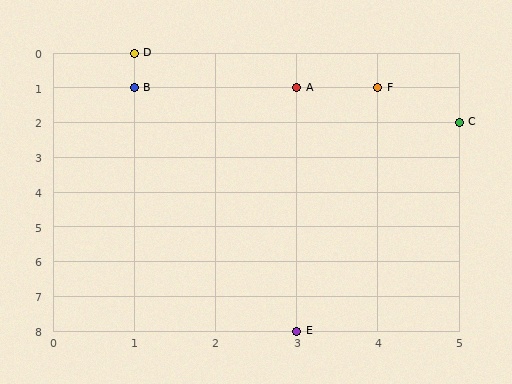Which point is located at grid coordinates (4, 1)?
Point F is at (4, 1).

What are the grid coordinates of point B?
Point B is at grid coordinates (1, 1).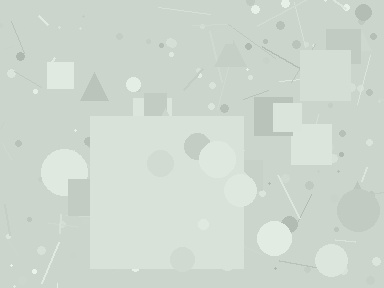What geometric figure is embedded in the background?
A square is embedded in the background.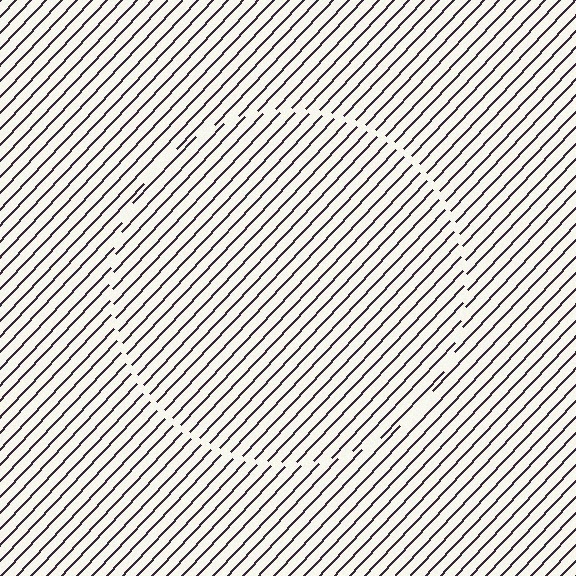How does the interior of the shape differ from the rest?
The interior of the shape contains the same grating, shifted by half a period — the contour is defined by the phase discontinuity where line-ends from the inner and outer gratings abut.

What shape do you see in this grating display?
An illusory circle. The interior of the shape contains the same grating, shifted by half a period — the contour is defined by the phase discontinuity where line-ends from the inner and outer gratings abut.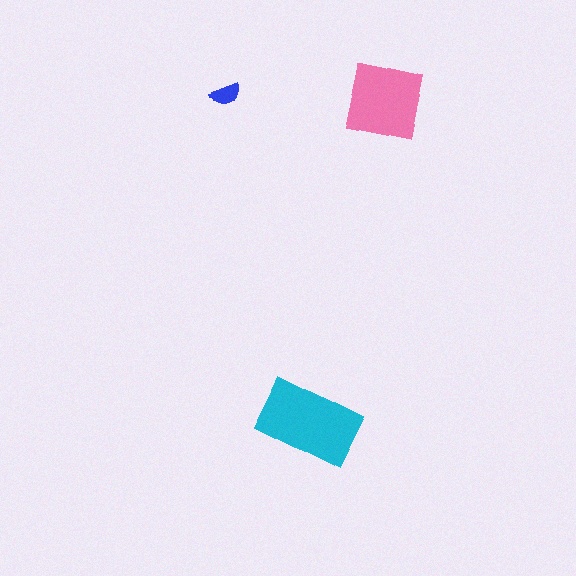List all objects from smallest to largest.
The blue semicircle, the pink square, the cyan rectangle.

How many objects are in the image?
There are 3 objects in the image.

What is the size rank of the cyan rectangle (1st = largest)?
1st.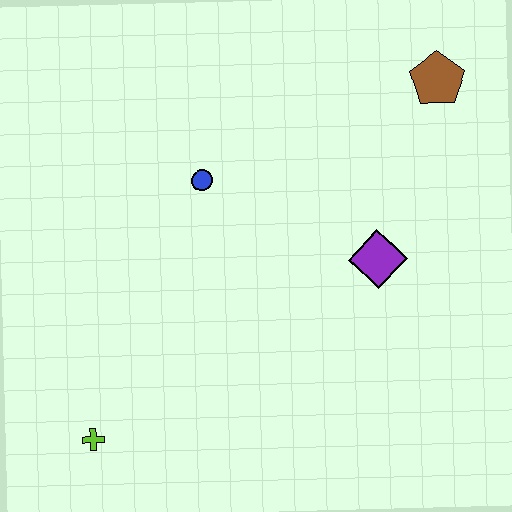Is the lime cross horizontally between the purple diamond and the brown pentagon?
No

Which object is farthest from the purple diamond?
The lime cross is farthest from the purple diamond.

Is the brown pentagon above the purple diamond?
Yes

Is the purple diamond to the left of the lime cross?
No